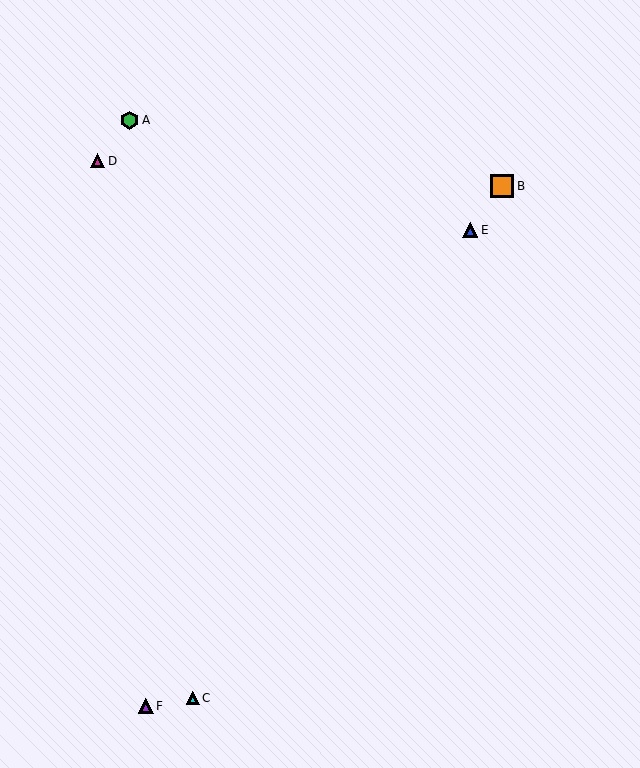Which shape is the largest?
The orange square (labeled B) is the largest.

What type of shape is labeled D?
Shape D is a magenta triangle.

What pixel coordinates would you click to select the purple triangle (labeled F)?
Click at (146, 706) to select the purple triangle F.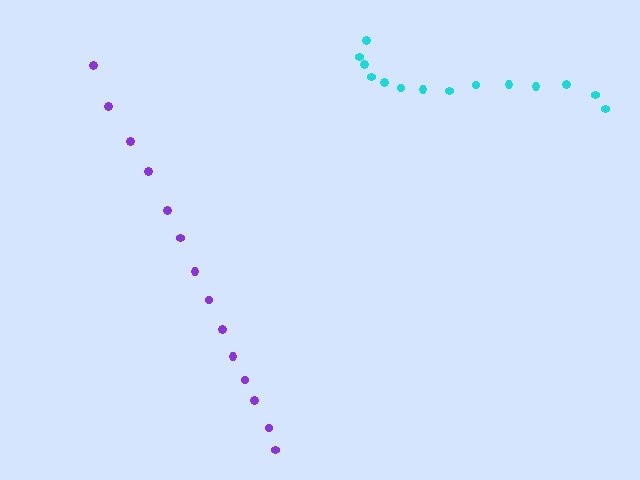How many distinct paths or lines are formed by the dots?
There are 2 distinct paths.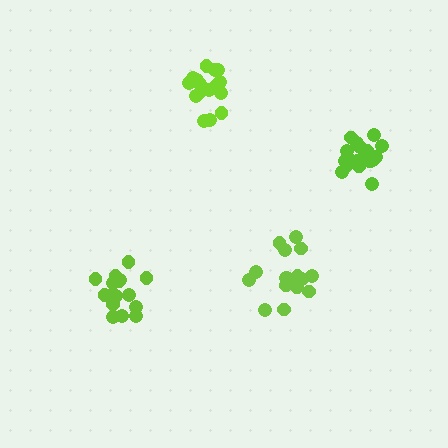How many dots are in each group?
Group 1: 17 dots, Group 2: 18 dots, Group 3: 18 dots, Group 4: 20 dots (73 total).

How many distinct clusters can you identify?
There are 4 distinct clusters.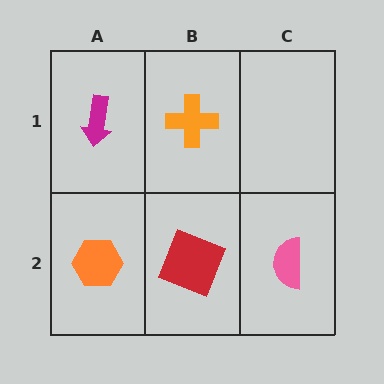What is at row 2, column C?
A pink semicircle.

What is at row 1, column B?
An orange cross.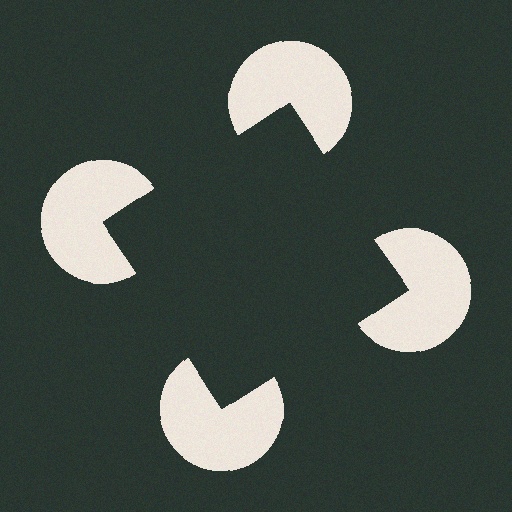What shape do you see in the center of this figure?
An illusory square — its edges are inferred from the aligned wedge cuts in the pac-man discs, not physically drawn.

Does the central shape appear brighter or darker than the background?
It typically appears slightly darker than the background, even though no actual brightness change is drawn.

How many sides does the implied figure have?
4 sides.